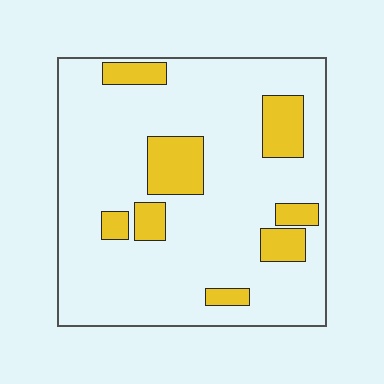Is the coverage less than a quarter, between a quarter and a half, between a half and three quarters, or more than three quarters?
Less than a quarter.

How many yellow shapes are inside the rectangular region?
8.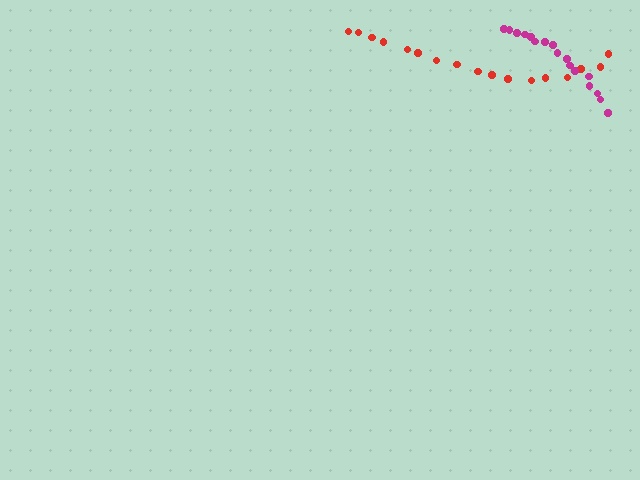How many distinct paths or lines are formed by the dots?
There are 2 distinct paths.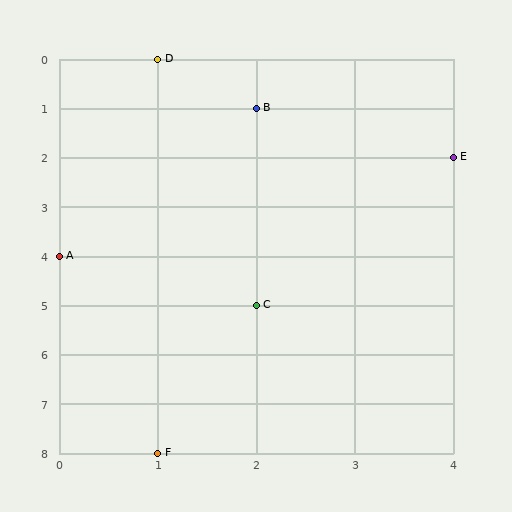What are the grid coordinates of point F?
Point F is at grid coordinates (1, 8).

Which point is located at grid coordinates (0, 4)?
Point A is at (0, 4).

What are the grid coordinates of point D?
Point D is at grid coordinates (1, 0).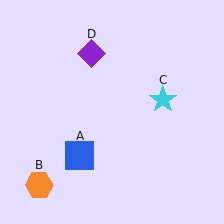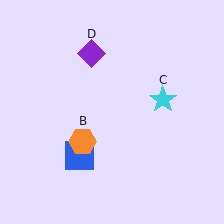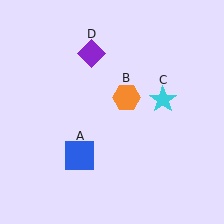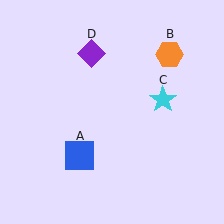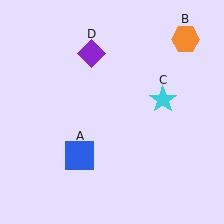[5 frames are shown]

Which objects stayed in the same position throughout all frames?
Blue square (object A) and cyan star (object C) and purple diamond (object D) remained stationary.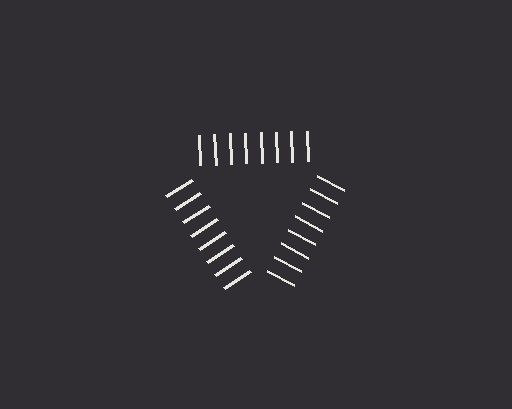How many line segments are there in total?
24 — 8 along each of the 3 edges.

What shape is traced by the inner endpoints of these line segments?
An illusory triangle — the line segments terminate on its edges but no continuous stroke is drawn.